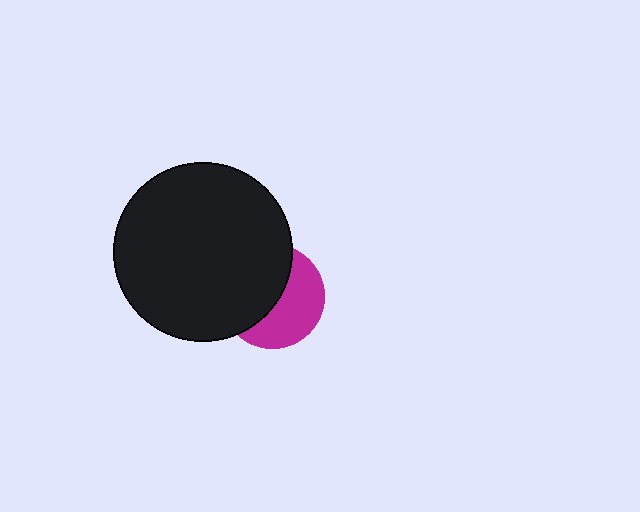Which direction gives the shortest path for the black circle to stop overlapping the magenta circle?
Moving left gives the shortest separation.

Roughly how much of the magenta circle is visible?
About half of it is visible (roughly 47%).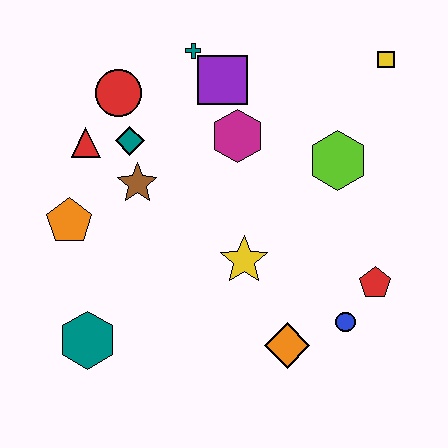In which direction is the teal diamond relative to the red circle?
The teal diamond is below the red circle.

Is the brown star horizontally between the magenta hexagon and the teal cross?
No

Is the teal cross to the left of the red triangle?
No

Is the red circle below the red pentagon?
No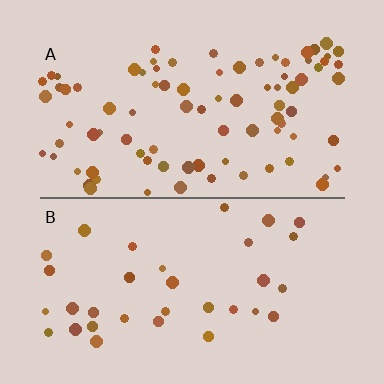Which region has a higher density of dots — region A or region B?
A (the top).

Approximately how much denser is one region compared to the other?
Approximately 2.5× — region A over region B.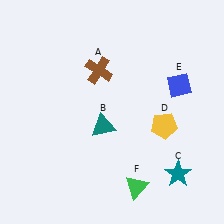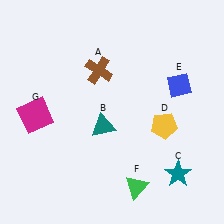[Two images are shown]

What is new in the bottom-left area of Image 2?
A magenta square (G) was added in the bottom-left area of Image 2.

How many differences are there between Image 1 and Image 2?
There is 1 difference between the two images.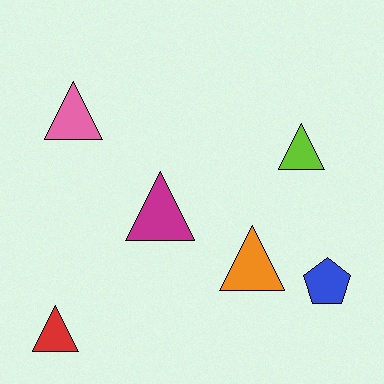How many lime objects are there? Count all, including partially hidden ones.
There is 1 lime object.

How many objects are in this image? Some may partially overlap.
There are 6 objects.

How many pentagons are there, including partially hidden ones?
There is 1 pentagon.